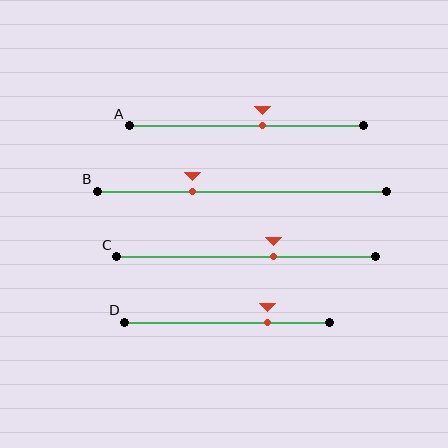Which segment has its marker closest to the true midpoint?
Segment A has its marker closest to the true midpoint.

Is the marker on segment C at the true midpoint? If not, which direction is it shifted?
No, the marker on segment C is shifted to the right by about 10% of the segment length.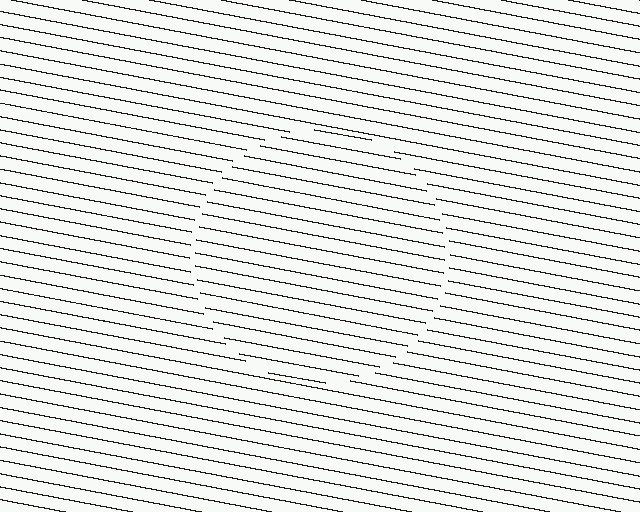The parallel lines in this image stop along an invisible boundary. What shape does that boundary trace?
An illusory circle. The interior of the shape contains the same grating, shifted by half a period — the contour is defined by the phase discontinuity where line-ends from the inner and outer gratings abut.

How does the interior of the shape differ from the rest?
The interior of the shape contains the same grating, shifted by half a period — the contour is defined by the phase discontinuity where line-ends from the inner and outer gratings abut.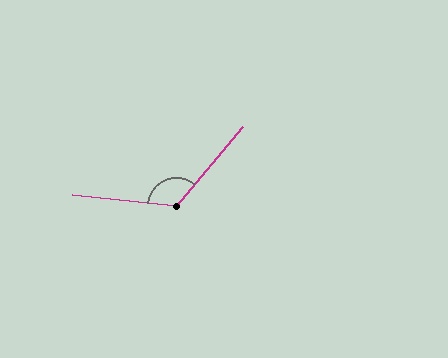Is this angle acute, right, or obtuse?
It is obtuse.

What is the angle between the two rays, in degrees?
Approximately 124 degrees.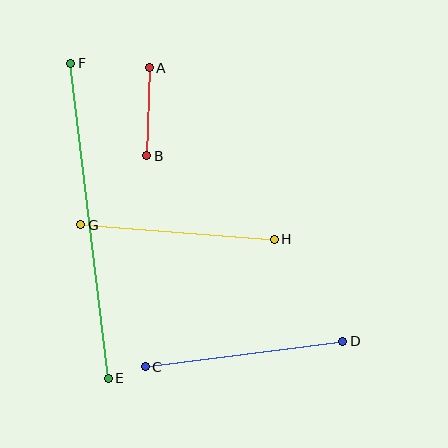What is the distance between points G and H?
The distance is approximately 194 pixels.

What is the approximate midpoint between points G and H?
The midpoint is at approximately (177, 232) pixels.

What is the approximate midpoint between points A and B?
The midpoint is at approximately (148, 112) pixels.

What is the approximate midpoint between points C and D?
The midpoint is at approximately (244, 354) pixels.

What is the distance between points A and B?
The distance is approximately 88 pixels.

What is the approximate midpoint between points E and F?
The midpoint is at approximately (89, 221) pixels.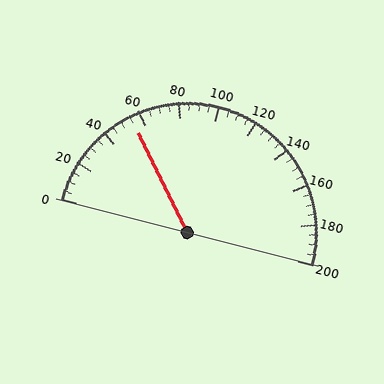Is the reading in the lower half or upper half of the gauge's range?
The reading is in the lower half of the range (0 to 200).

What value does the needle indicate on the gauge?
The needle indicates approximately 55.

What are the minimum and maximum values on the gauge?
The gauge ranges from 0 to 200.